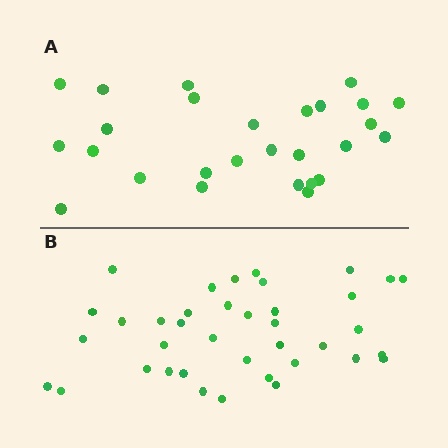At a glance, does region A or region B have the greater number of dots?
Region B (the bottom region) has more dots.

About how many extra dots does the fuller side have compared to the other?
Region B has roughly 12 or so more dots than region A.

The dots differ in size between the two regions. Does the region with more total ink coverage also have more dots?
No. Region A has more total ink coverage because its dots are larger, but region B actually contains more individual dots. Total area can be misleading — the number of items is what matters here.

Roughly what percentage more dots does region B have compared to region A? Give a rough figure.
About 40% more.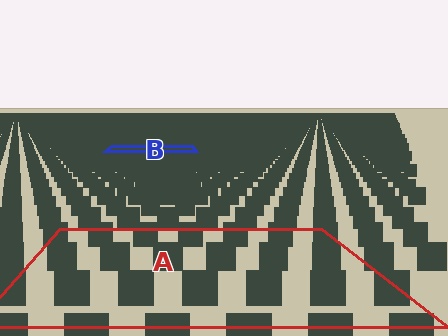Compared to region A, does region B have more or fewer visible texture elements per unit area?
Region B has more texture elements per unit area — they are packed more densely because it is farther away.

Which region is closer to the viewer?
Region A is closer. The texture elements there are larger and more spread out.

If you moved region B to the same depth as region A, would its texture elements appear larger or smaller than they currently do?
They would appear larger. At a closer depth, the same texture elements are projected at a bigger on-screen size.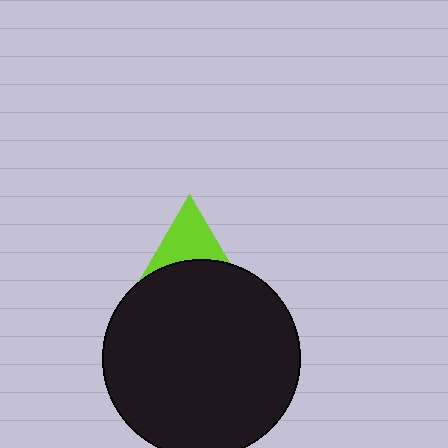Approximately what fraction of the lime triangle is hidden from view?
Roughly 60% of the lime triangle is hidden behind the black circle.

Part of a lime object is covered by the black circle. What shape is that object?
It is a triangle.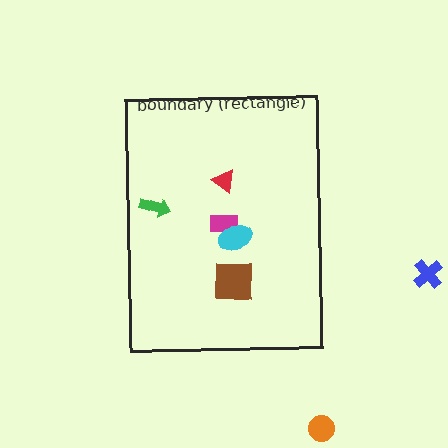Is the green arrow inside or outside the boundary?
Inside.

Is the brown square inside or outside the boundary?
Inside.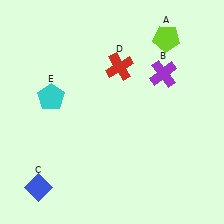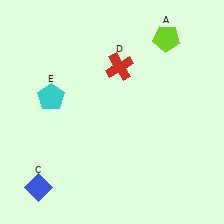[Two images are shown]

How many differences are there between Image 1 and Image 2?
There is 1 difference between the two images.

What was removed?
The purple cross (B) was removed in Image 2.